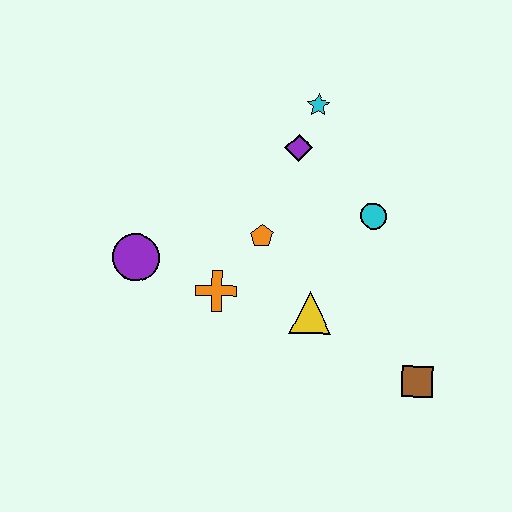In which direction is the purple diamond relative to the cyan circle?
The purple diamond is to the left of the cyan circle.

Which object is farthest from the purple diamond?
The brown square is farthest from the purple diamond.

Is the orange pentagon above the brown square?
Yes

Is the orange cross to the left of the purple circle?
No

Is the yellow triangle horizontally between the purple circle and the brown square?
Yes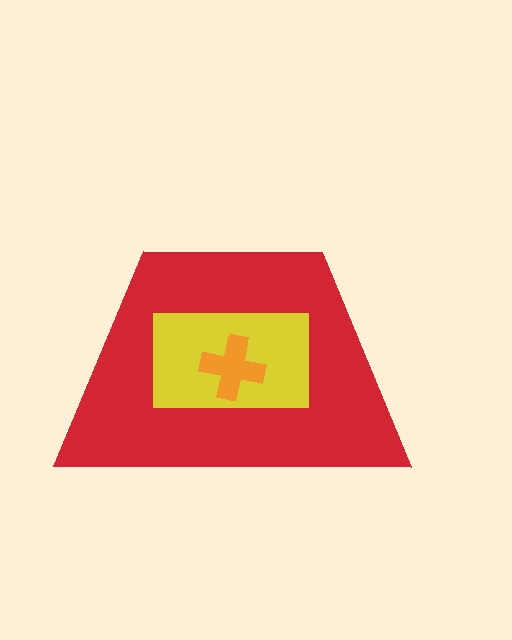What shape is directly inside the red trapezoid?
The yellow rectangle.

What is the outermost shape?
The red trapezoid.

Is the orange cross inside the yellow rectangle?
Yes.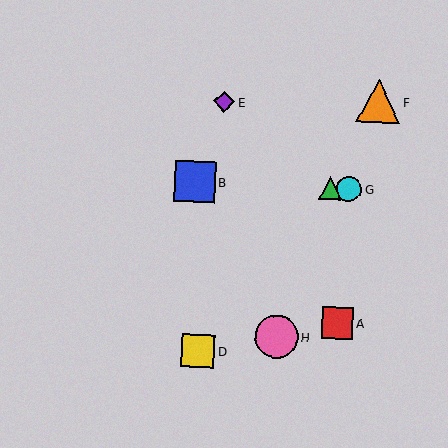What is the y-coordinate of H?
Object H is at y≈337.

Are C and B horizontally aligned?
Yes, both are at y≈188.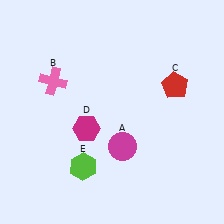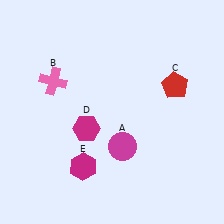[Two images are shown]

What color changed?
The hexagon (E) changed from lime in Image 1 to magenta in Image 2.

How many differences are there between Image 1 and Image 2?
There is 1 difference between the two images.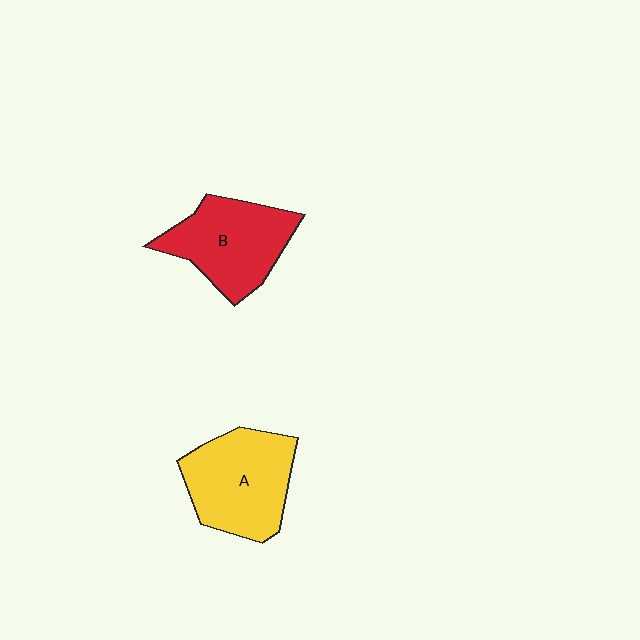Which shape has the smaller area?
Shape B (red).